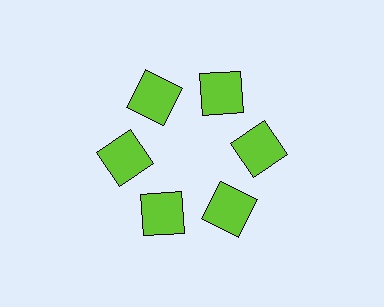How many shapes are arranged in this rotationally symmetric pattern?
There are 6 shapes, arranged in 6 groups of 1.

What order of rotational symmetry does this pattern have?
This pattern has 6-fold rotational symmetry.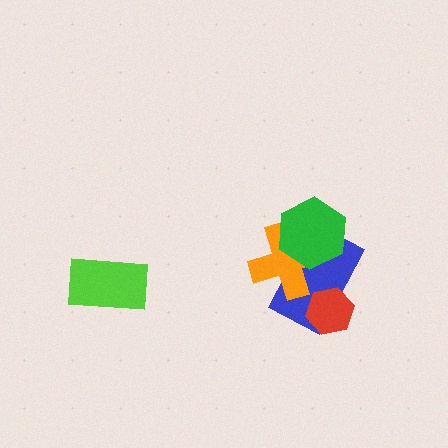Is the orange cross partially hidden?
Yes, it is partially covered by another shape.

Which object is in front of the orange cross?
The green hexagon is in front of the orange cross.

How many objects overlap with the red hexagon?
1 object overlaps with the red hexagon.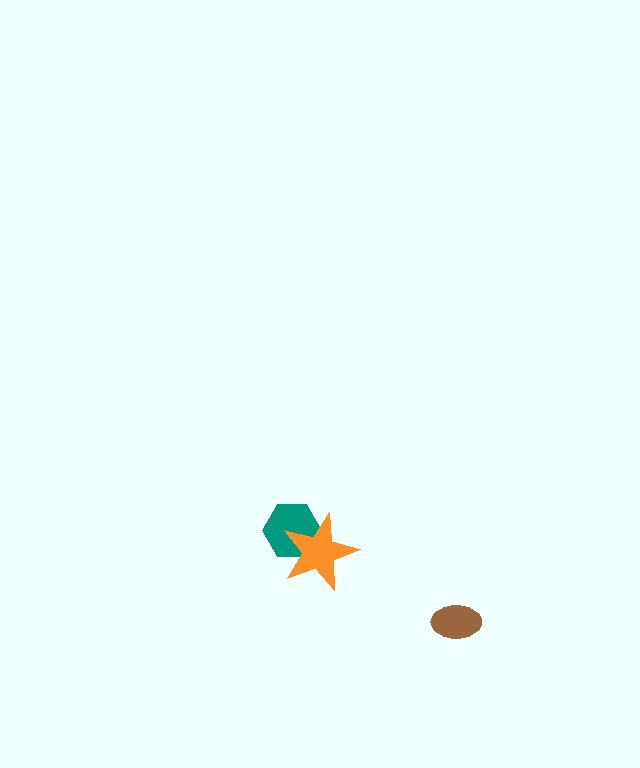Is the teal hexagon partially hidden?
Yes, it is partially covered by another shape.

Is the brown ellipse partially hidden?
No, no other shape covers it.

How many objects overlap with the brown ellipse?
0 objects overlap with the brown ellipse.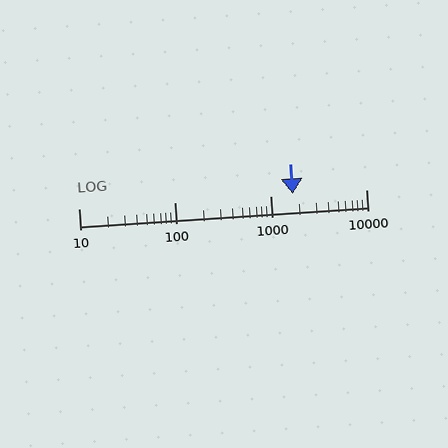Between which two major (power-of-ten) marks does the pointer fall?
The pointer is between 1000 and 10000.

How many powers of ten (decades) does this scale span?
The scale spans 3 decades, from 10 to 10000.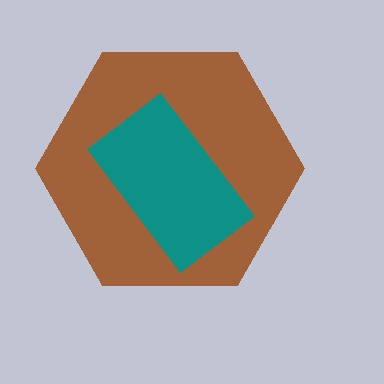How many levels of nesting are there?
2.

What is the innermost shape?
The teal rectangle.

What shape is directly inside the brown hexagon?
The teal rectangle.